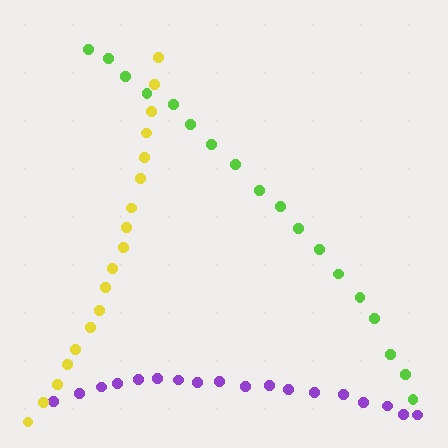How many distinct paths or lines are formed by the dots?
There are 3 distinct paths.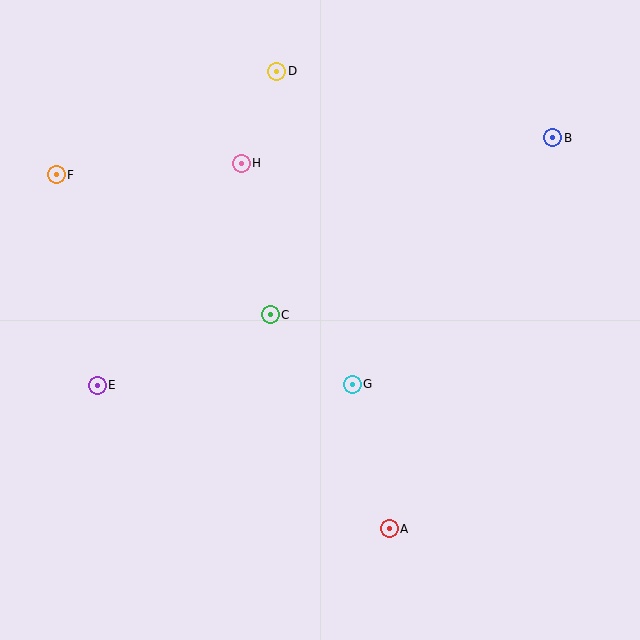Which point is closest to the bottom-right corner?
Point A is closest to the bottom-right corner.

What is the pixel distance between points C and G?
The distance between C and G is 108 pixels.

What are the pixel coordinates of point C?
Point C is at (270, 315).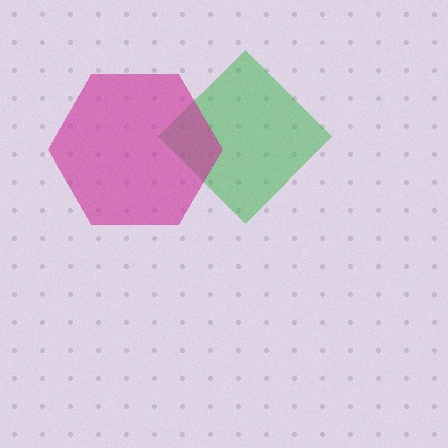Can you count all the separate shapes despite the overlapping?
Yes, there are 2 separate shapes.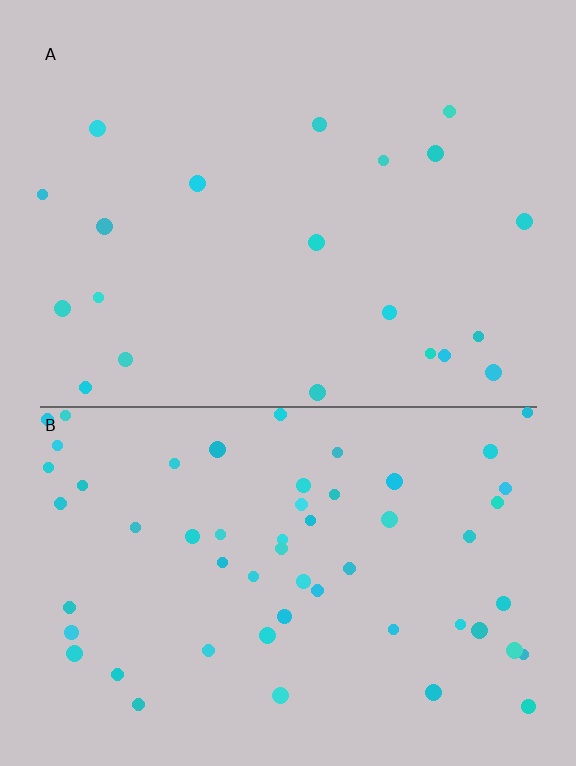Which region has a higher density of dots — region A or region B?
B (the bottom).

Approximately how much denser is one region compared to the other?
Approximately 2.8× — region B over region A.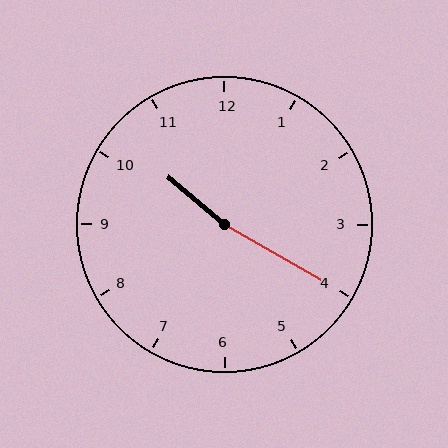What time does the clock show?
10:20.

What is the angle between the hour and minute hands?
Approximately 170 degrees.